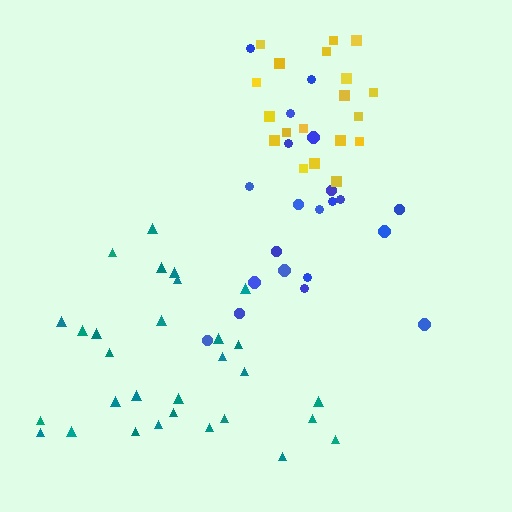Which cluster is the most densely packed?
Yellow.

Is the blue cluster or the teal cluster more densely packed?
Teal.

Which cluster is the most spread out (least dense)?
Blue.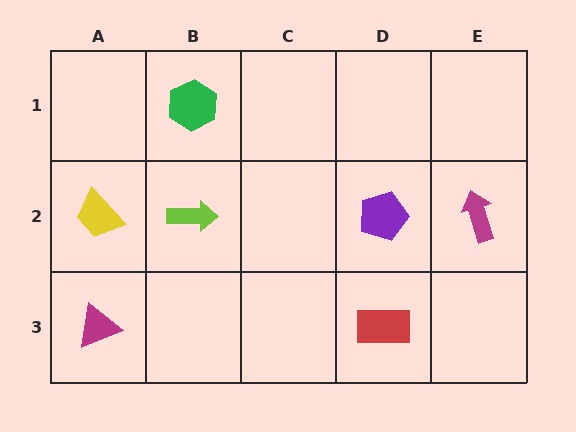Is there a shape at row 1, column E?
No, that cell is empty.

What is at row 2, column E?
A magenta arrow.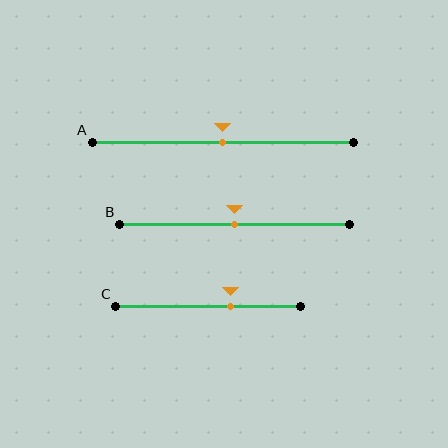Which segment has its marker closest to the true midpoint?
Segment A has its marker closest to the true midpoint.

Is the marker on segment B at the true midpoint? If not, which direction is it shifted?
Yes, the marker on segment B is at the true midpoint.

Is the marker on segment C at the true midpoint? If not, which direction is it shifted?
No, the marker on segment C is shifted to the right by about 12% of the segment length.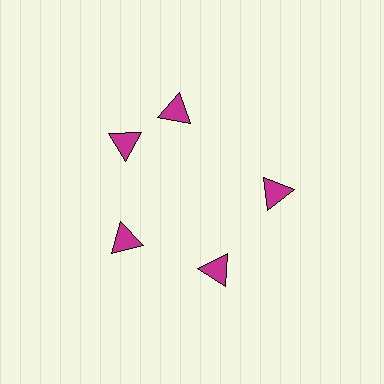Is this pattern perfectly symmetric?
No. The 5 magenta triangles are arranged in a ring, but one element near the 1 o'clock position is rotated out of alignment along the ring, breaking the 5-fold rotational symmetry.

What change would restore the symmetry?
The symmetry would be restored by rotating it back into even spacing with its neighbors so that all 5 triangles sit at equal angles and equal distance from the center.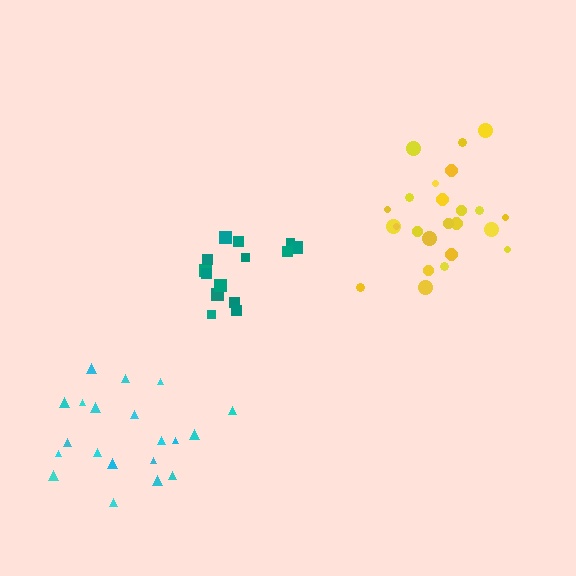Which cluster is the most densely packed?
Teal.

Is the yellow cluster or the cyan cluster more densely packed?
Yellow.